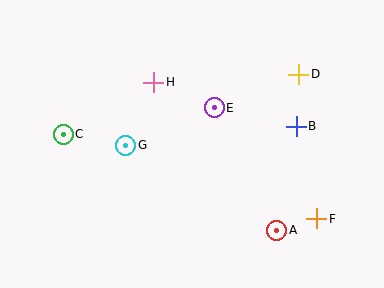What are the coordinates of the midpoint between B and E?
The midpoint between B and E is at (255, 117).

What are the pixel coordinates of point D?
Point D is at (299, 74).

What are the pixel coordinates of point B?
Point B is at (296, 126).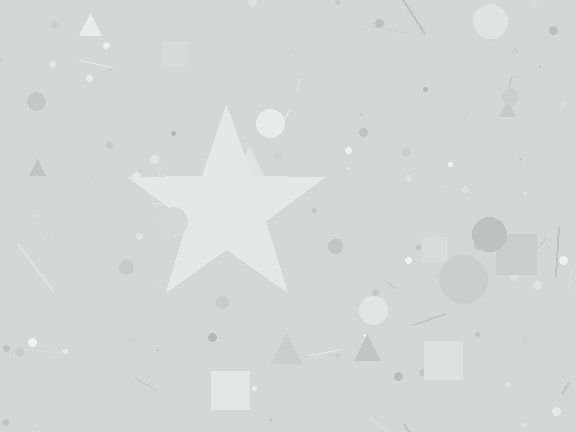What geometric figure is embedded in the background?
A star is embedded in the background.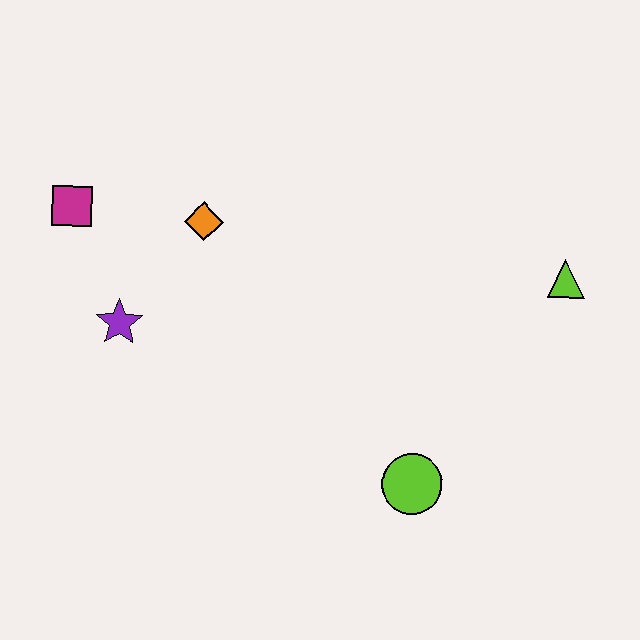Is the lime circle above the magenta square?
No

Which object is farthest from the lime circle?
The magenta square is farthest from the lime circle.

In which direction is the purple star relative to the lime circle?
The purple star is to the left of the lime circle.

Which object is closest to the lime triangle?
The lime circle is closest to the lime triangle.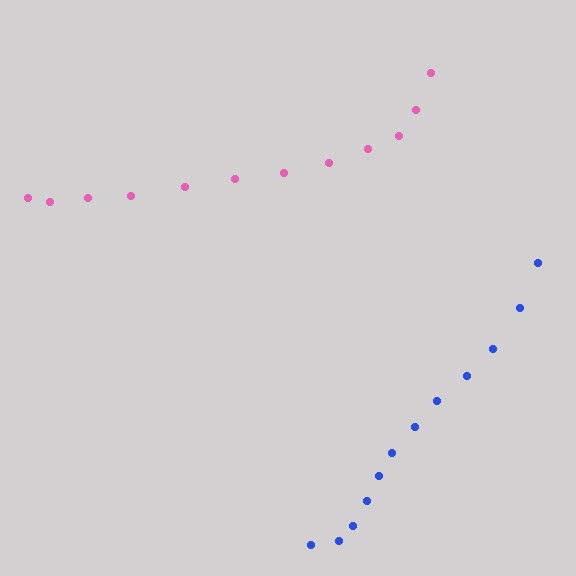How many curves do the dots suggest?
There are 2 distinct paths.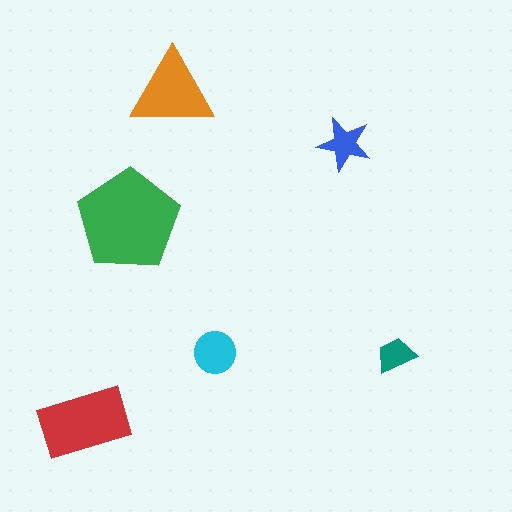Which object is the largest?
The green pentagon.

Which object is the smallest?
The teal trapezoid.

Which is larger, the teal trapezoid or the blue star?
The blue star.